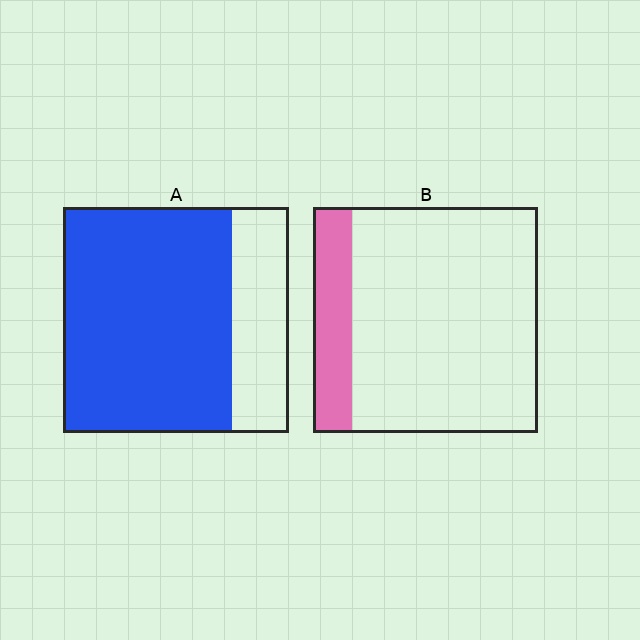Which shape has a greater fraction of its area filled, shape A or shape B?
Shape A.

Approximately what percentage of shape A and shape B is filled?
A is approximately 75% and B is approximately 15%.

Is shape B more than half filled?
No.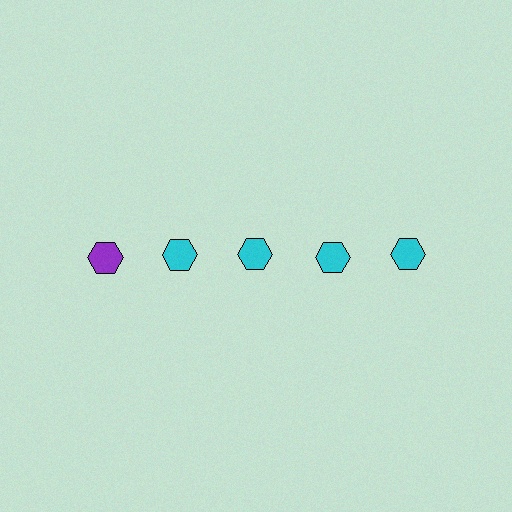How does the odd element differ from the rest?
It has a different color: purple instead of cyan.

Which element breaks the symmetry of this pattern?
The purple hexagon in the top row, leftmost column breaks the symmetry. All other shapes are cyan hexagons.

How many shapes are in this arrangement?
There are 5 shapes arranged in a grid pattern.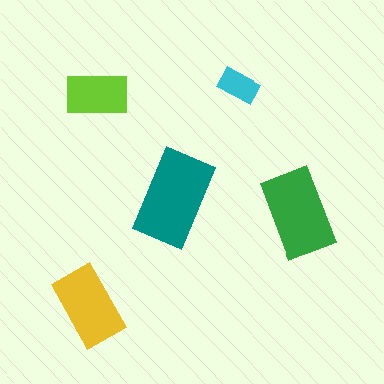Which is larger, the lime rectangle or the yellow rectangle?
The yellow one.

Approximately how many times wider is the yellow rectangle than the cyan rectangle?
About 2 times wider.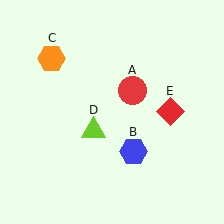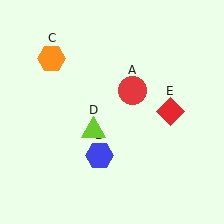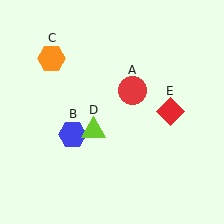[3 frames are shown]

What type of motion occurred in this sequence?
The blue hexagon (object B) rotated clockwise around the center of the scene.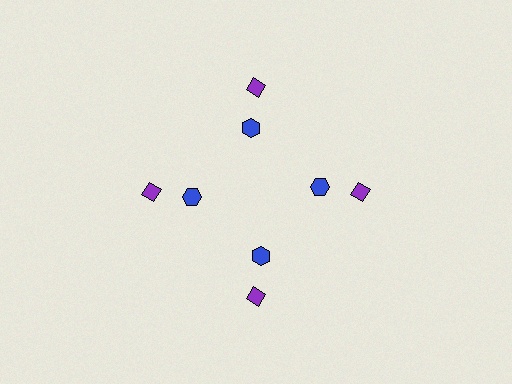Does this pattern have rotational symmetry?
Yes, this pattern has 4-fold rotational symmetry. It looks the same after rotating 90 degrees around the center.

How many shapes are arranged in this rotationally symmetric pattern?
There are 8 shapes, arranged in 4 groups of 2.